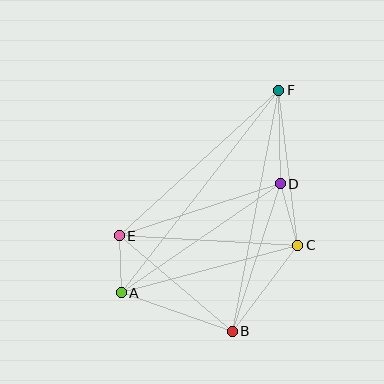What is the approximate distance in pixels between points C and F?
The distance between C and F is approximately 156 pixels.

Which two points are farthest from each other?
Points A and F are farthest from each other.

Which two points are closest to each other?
Points A and E are closest to each other.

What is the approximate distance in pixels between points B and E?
The distance between B and E is approximately 148 pixels.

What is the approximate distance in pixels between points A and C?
The distance between A and C is approximately 183 pixels.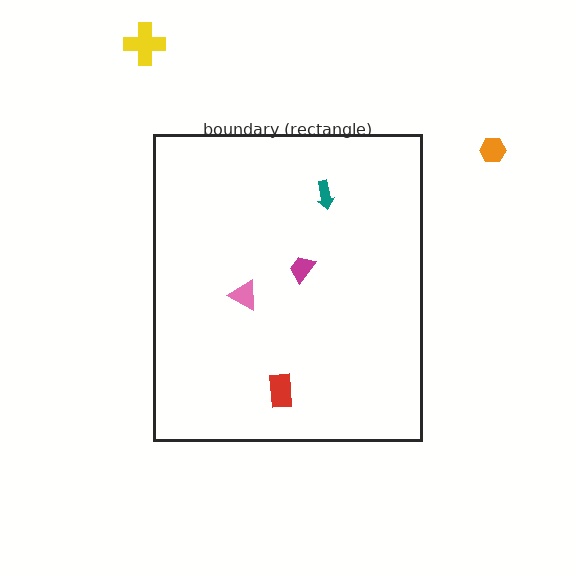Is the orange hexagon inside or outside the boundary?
Outside.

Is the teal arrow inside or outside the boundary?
Inside.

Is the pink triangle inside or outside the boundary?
Inside.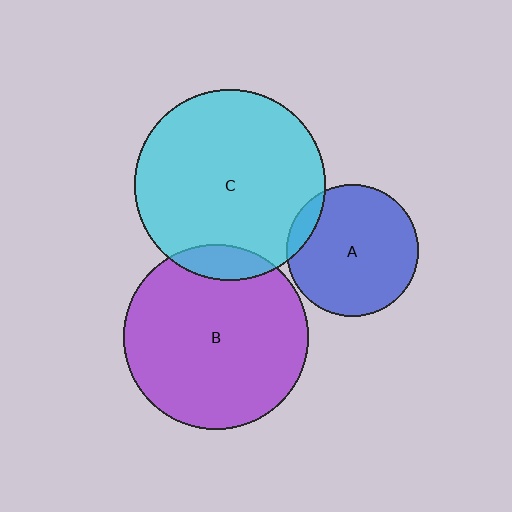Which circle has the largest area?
Circle C (cyan).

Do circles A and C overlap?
Yes.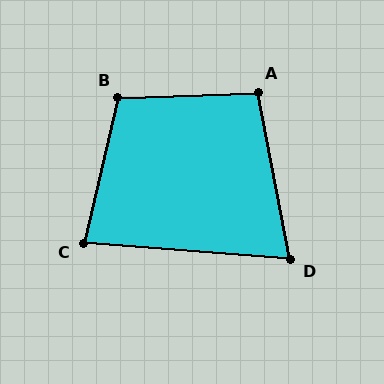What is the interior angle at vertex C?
Approximately 81 degrees (acute).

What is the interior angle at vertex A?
Approximately 99 degrees (obtuse).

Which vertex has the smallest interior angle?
D, at approximately 75 degrees.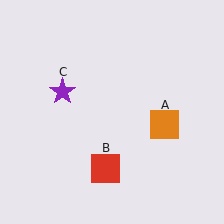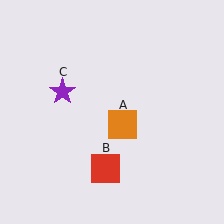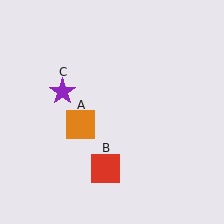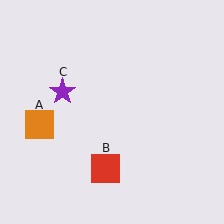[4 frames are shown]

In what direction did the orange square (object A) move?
The orange square (object A) moved left.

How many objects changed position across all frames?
1 object changed position: orange square (object A).